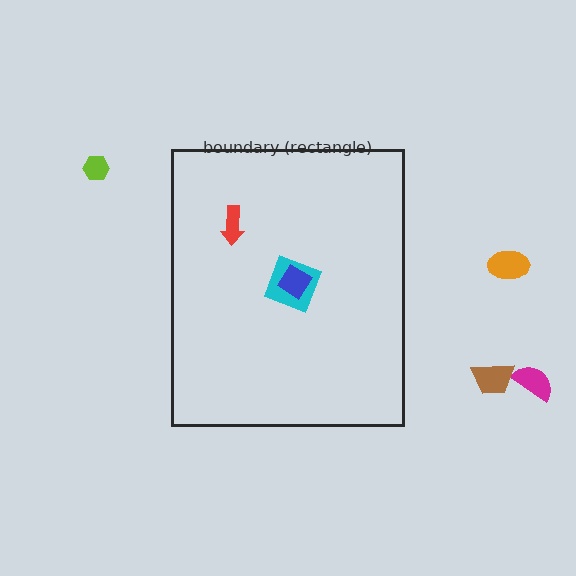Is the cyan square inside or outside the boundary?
Inside.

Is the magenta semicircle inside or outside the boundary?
Outside.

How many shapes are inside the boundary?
3 inside, 4 outside.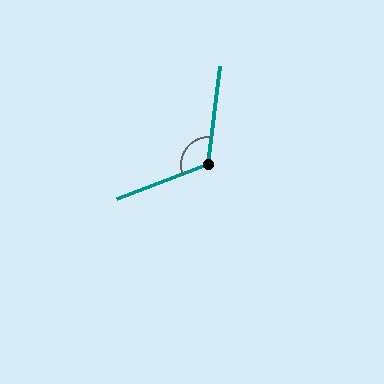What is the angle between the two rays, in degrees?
Approximately 117 degrees.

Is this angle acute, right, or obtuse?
It is obtuse.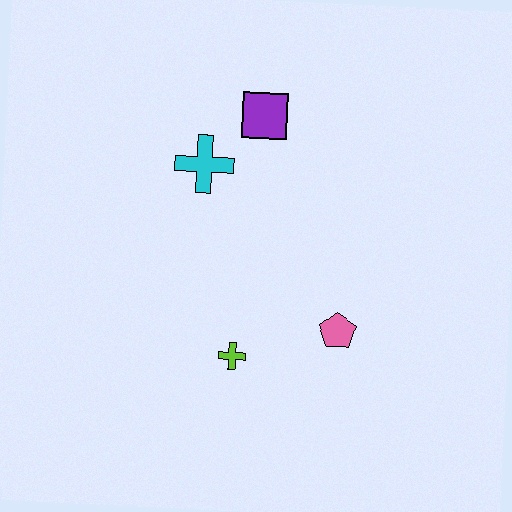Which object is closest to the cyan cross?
The purple square is closest to the cyan cross.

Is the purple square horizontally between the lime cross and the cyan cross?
No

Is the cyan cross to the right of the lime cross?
No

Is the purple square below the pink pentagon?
No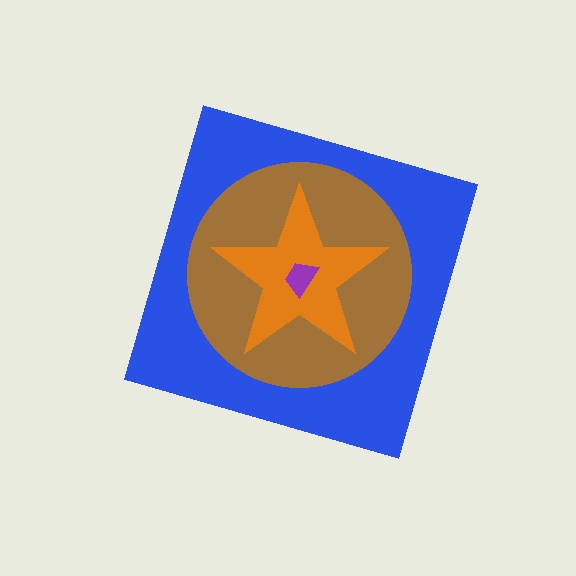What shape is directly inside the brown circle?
The orange star.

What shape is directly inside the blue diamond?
The brown circle.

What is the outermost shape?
The blue diamond.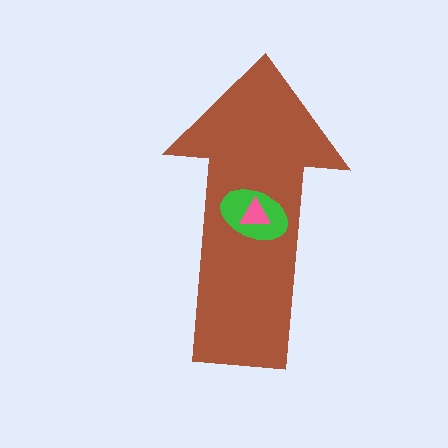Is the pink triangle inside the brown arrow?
Yes.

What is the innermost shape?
The pink triangle.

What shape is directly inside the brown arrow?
The green ellipse.